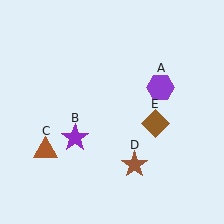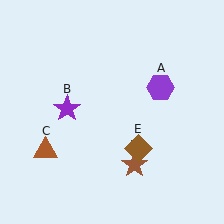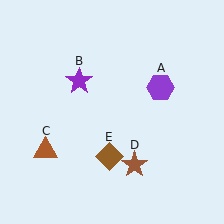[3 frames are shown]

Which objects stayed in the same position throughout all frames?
Purple hexagon (object A) and brown triangle (object C) and brown star (object D) remained stationary.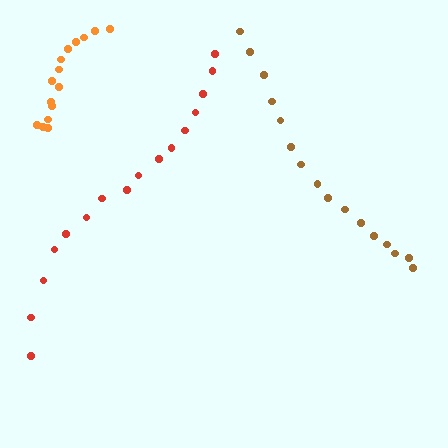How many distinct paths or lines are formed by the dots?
There are 3 distinct paths.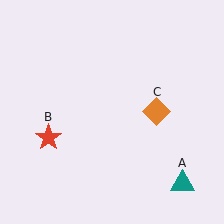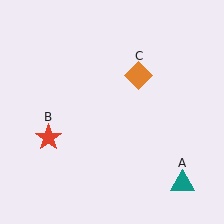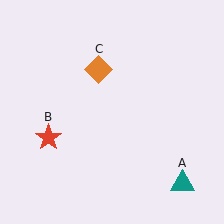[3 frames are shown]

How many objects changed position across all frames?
1 object changed position: orange diamond (object C).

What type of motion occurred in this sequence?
The orange diamond (object C) rotated counterclockwise around the center of the scene.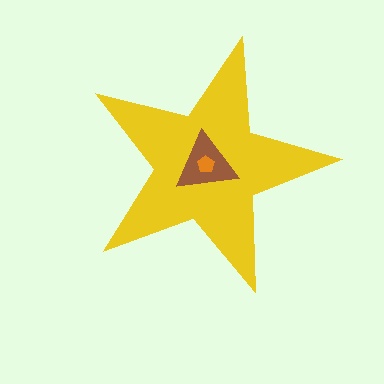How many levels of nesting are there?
3.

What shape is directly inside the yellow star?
The brown triangle.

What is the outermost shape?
The yellow star.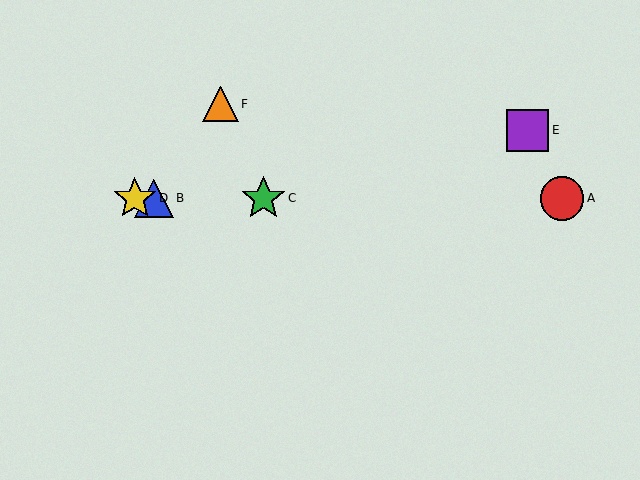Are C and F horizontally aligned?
No, C is at y≈198 and F is at y≈104.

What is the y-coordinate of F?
Object F is at y≈104.